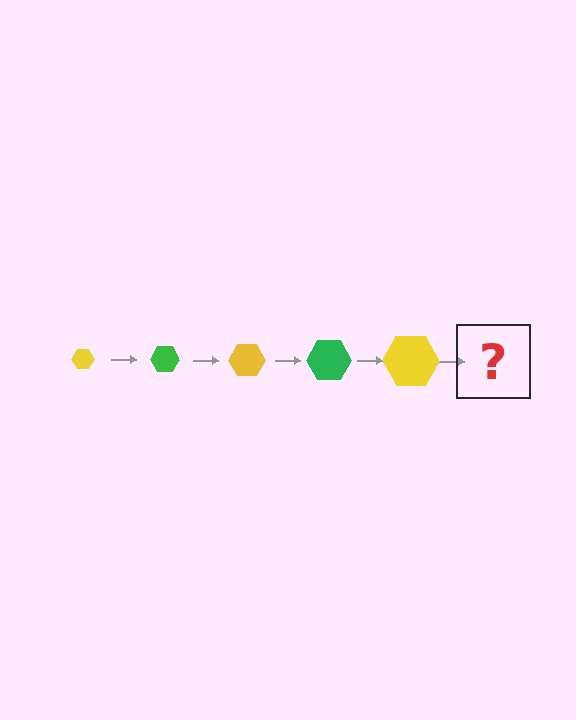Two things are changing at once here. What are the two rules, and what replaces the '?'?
The two rules are that the hexagon grows larger each step and the color cycles through yellow and green. The '?' should be a green hexagon, larger than the previous one.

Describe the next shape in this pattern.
It should be a green hexagon, larger than the previous one.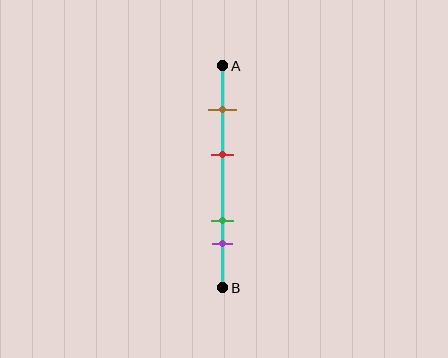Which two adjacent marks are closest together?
The green and purple marks are the closest adjacent pair.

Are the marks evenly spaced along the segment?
No, the marks are not evenly spaced.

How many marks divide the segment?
There are 4 marks dividing the segment.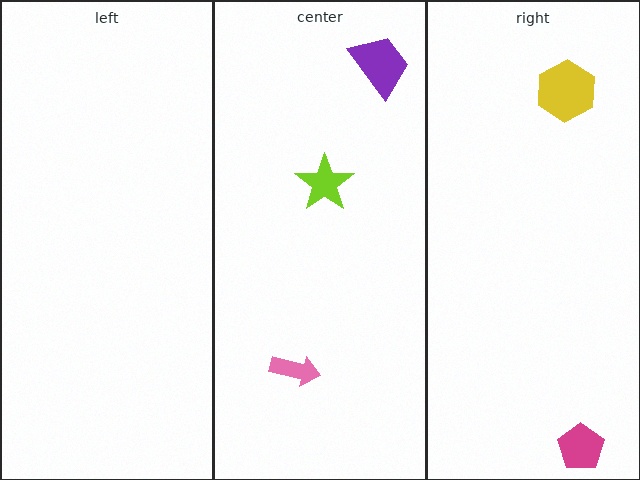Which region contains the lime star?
The center region.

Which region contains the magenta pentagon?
The right region.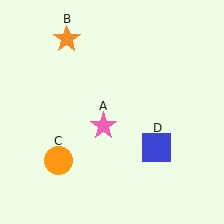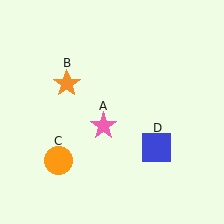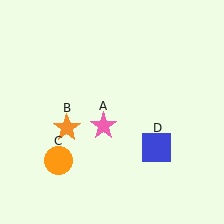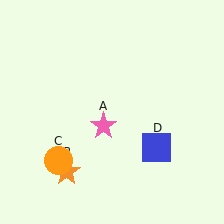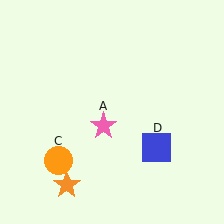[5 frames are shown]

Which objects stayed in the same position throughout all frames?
Pink star (object A) and orange circle (object C) and blue square (object D) remained stationary.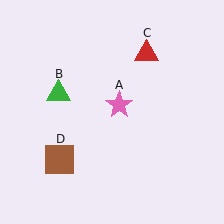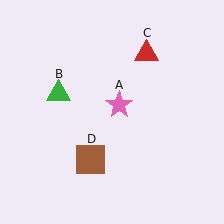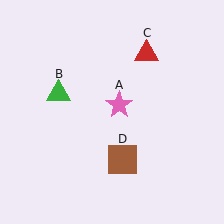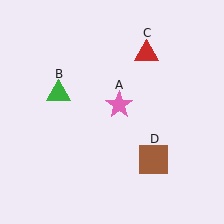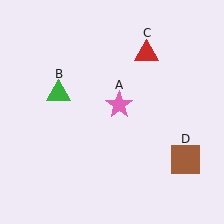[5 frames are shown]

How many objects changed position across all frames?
1 object changed position: brown square (object D).